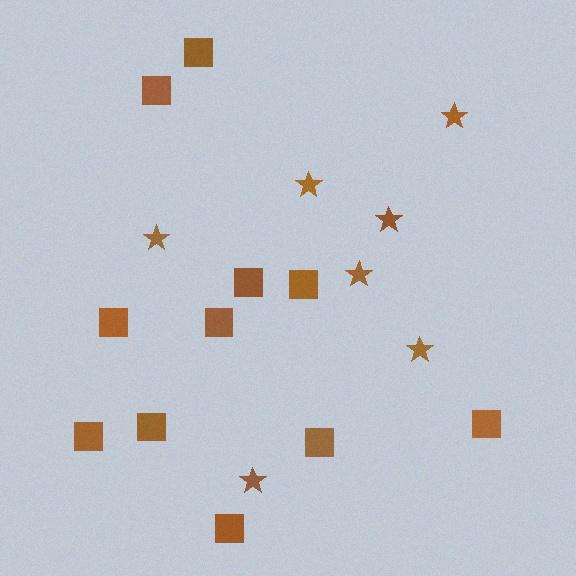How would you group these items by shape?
There are 2 groups: one group of stars (7) and one group of squares (11).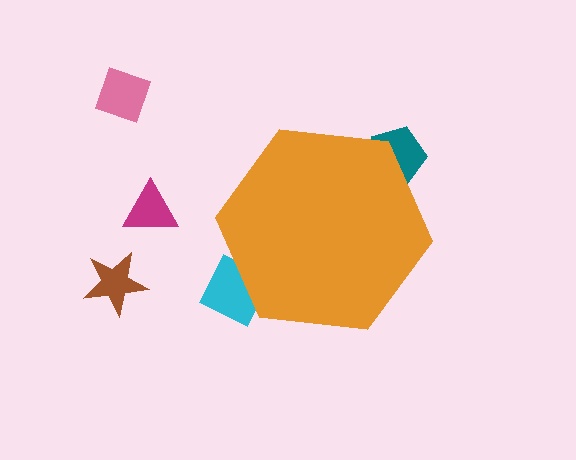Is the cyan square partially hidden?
Yes, the cyan square is partially hidden behind the orange hexagon.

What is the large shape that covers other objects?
An orange hexagon.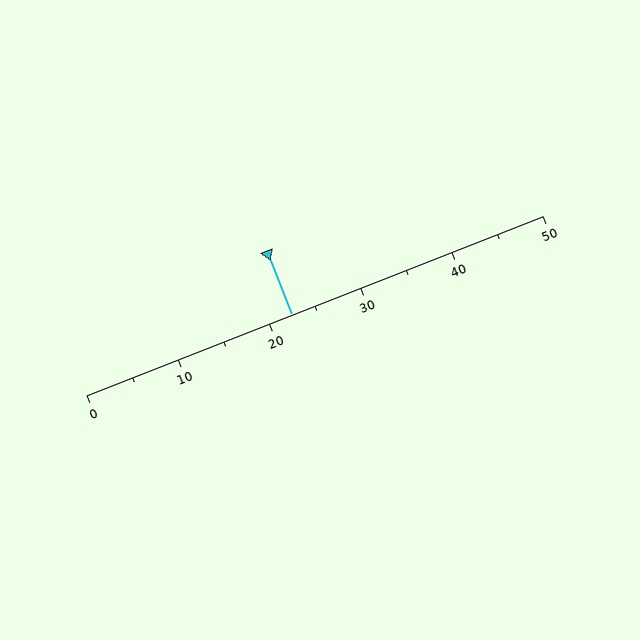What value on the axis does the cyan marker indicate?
The marker indicates approximately 22.5.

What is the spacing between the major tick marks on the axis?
The major ticks are spaced 10 apart.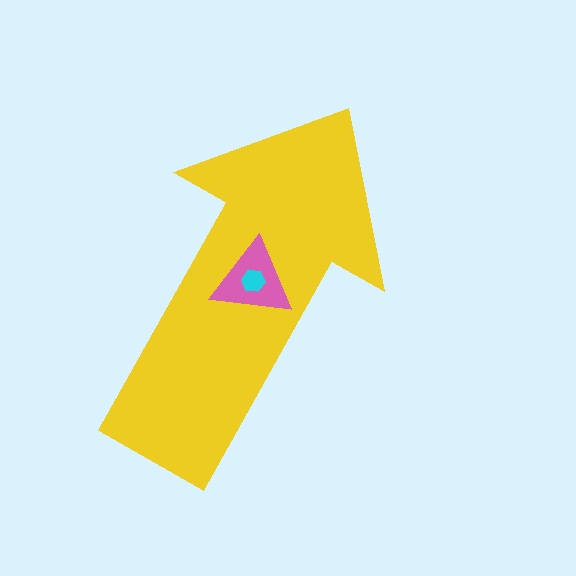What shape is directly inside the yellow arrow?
The pink triangle.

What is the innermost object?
The cyan hexagon.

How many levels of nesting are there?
3.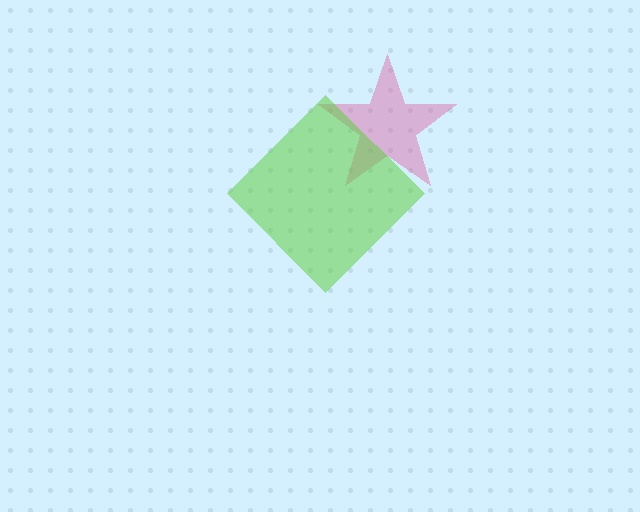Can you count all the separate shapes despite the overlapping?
Yes, there are 2 separate shapes.